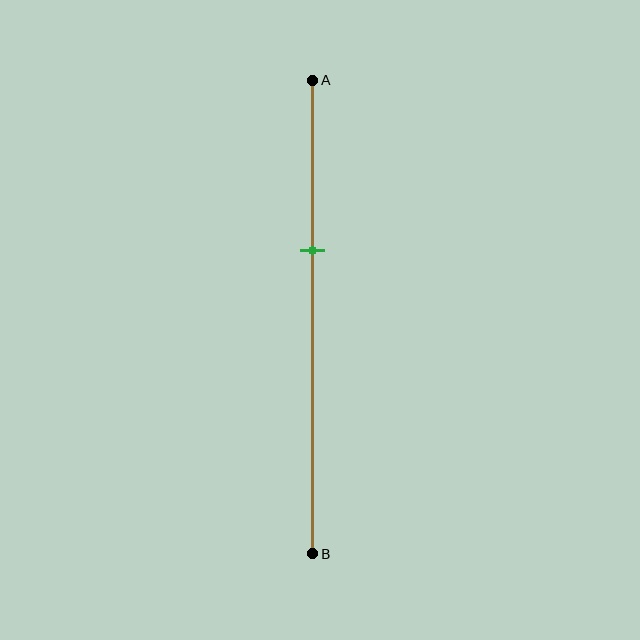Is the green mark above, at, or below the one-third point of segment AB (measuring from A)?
The green mark is approximately at the one-third point of segment AB.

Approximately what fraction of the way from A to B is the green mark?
The green mark is approximately 35% of the way from A to B.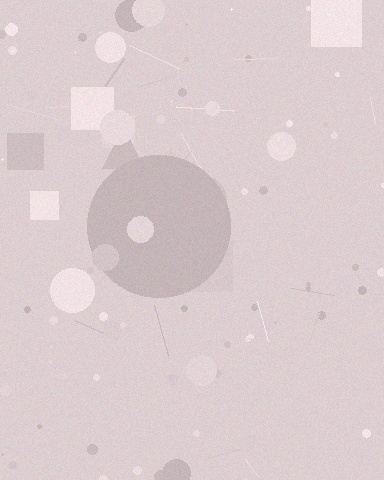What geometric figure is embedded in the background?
A circle is embedded in the background.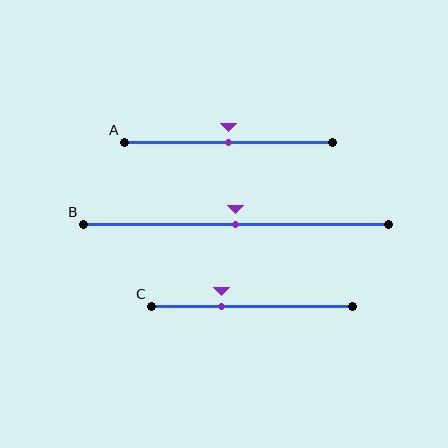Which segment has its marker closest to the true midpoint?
Segment A has its marker closest to the true midpoint.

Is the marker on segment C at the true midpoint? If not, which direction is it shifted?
No, the marker on segment C is shifted to the left by about 15% of the segment length.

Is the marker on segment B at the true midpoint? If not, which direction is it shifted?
Yes, the marker on segment B is at the true midpoint.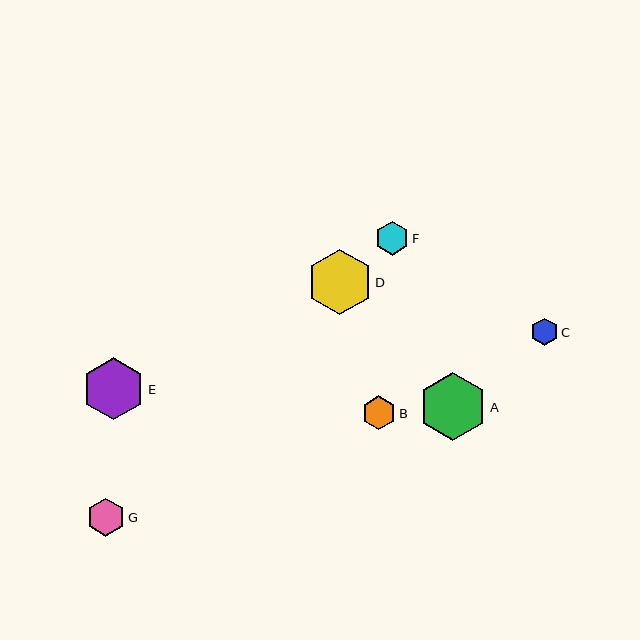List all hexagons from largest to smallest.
From largest to smallest: A, D, E, G, B, F, C.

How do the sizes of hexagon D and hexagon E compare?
Hexagon D and hexagon E are approximately the same size.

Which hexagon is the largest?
Hexagon A is the largest with a size of approximately 68 pixels.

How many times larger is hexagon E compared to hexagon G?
Hexagon E is approximately 1.6 times the size of hexagon G.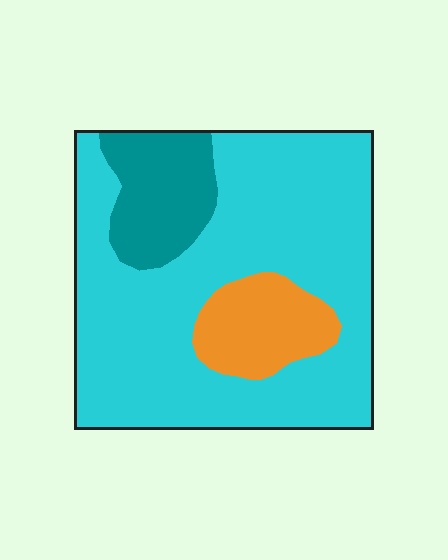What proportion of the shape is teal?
Teal takes up about one eighth (1/8) of the shape.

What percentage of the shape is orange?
Orange takes up less than a sixth of the shape.